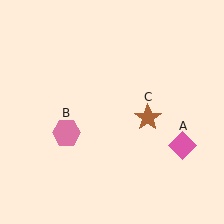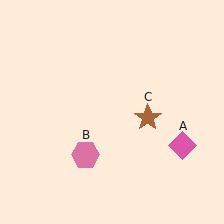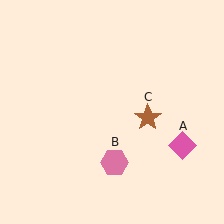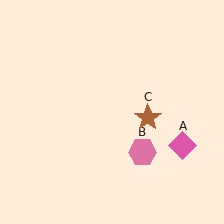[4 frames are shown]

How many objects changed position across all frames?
1 object changed position: pink hexagon (object B).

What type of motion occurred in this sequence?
The pink hexagon (object B) rotated counterclockwise around the center of the scene.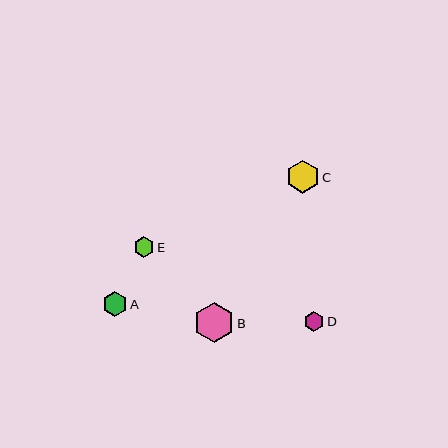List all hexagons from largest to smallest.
From largest to smallest: B, C, A, D, E.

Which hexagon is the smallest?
Hexagon E is the smallest with a size of approximately 20 pixels.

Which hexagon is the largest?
Hexagon B is the largest with a size of approximately 40 pixels.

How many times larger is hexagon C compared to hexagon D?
Hexagon C is approximately 1.6 times the size of hexagon D.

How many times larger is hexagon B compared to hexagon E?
Hexagon B is approximately 2.0 times the size of hexagon E.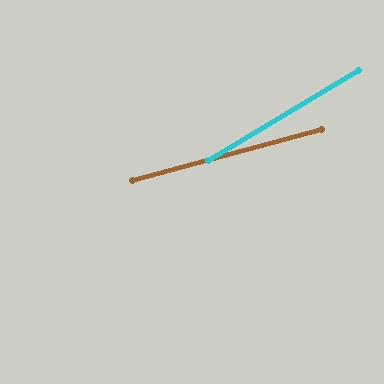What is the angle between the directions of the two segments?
Approximately 16 degrees.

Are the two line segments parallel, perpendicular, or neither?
Neither parallel nor perpendicular — they differ by about 16°.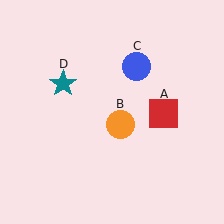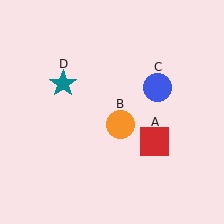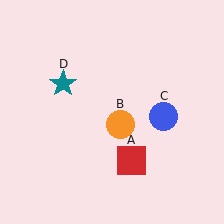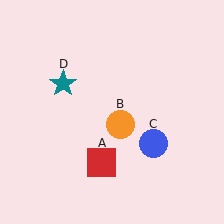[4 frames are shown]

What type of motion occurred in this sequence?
The red square (object A), blue circle (object C) rotated clockwise around the center of the scene.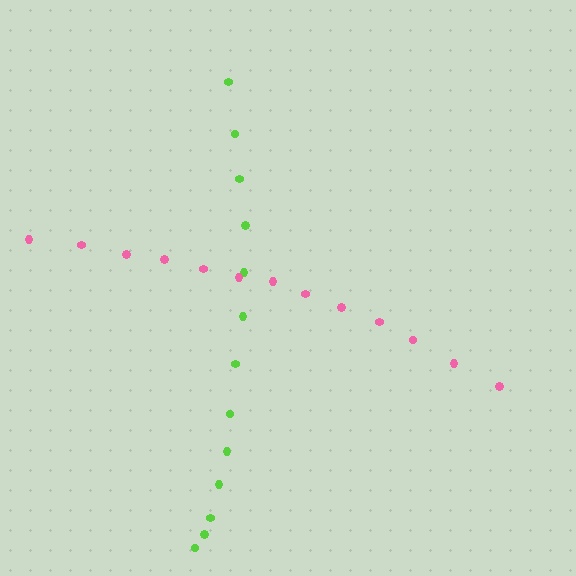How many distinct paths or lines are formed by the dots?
There are 2 distinct paths.